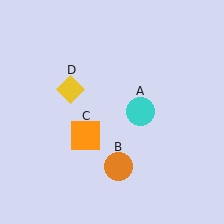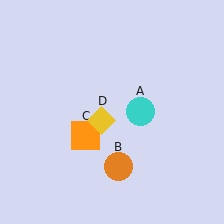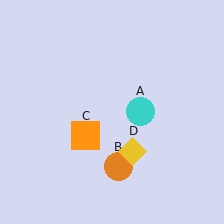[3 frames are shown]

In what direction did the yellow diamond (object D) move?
The yellow diamond (object D) moved down and to the right.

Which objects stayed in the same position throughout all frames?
Cyan circle (object A) and orange circle (object B) and orange square (object C) remained stationary.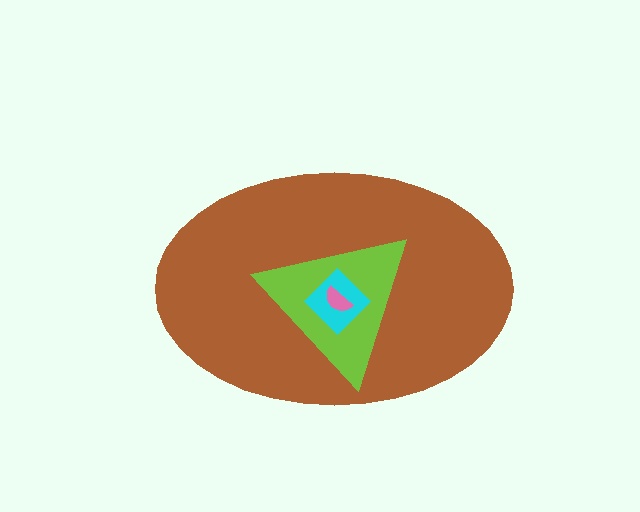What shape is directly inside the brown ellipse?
The lime triangle.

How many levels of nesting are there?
4.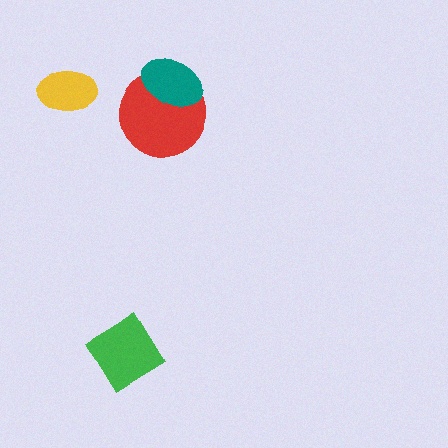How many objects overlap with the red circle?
1 object overlaps with the red circle.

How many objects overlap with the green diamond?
0 objects overlap with the green diamond.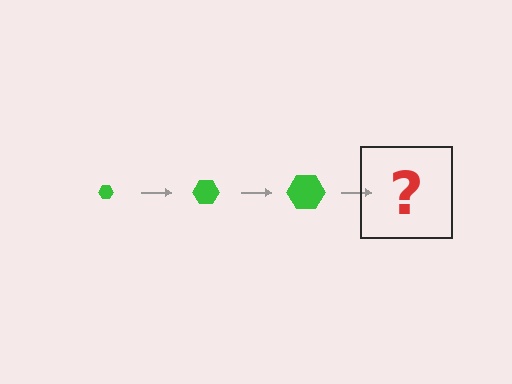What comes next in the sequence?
The next element should be a green hexagon, larger than the previous one.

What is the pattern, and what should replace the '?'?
The pattern is that the hexagon gets progressively larger each step. The '?' should be a green hexagon, larger than the previous one.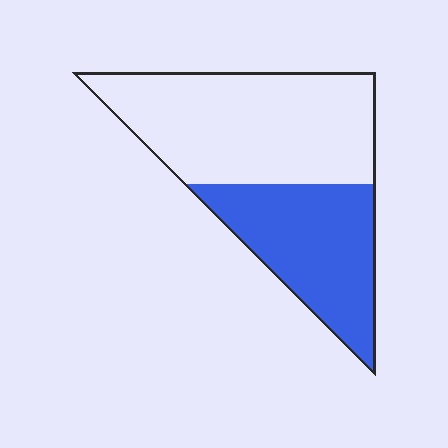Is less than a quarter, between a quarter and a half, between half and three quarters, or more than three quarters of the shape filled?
Between a quarter and a half.